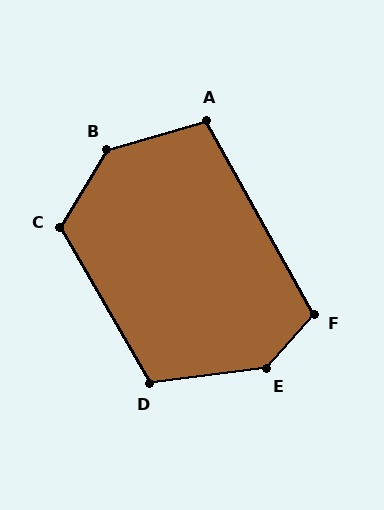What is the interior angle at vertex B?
Approximately 138 degrees (obtuse).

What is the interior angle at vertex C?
Approximately 119 degrees (obtuse).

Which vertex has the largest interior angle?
E, at approximately 139 degrees.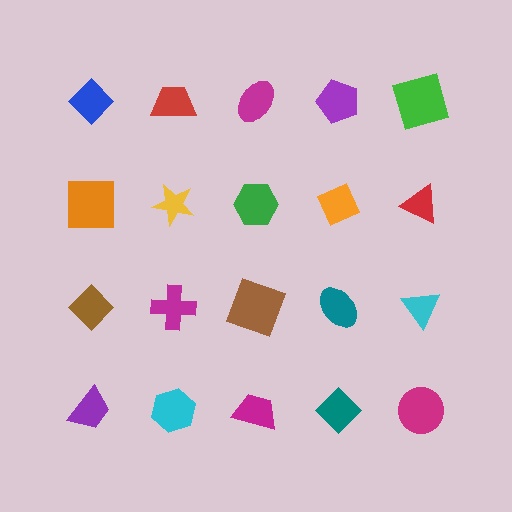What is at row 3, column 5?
A cyan triangle.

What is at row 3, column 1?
A brown diamond.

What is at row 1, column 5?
A green square.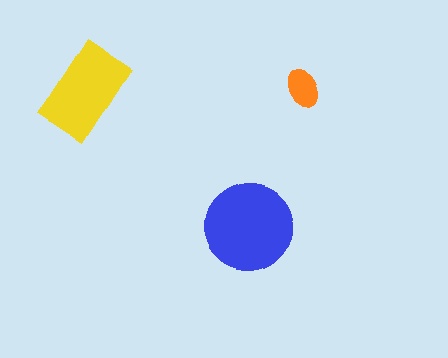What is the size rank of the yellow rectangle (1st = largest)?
2nd.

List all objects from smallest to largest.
The orange ellipse, the yellow rectangle, the blue circle.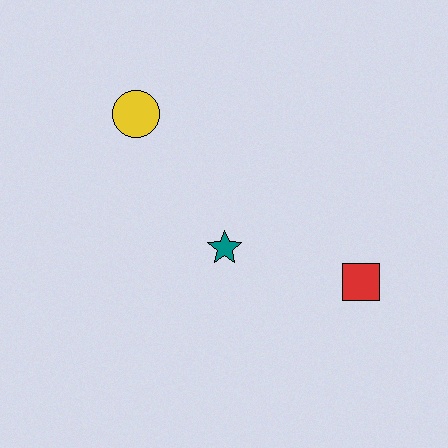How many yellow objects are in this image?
There is 1 yellow object.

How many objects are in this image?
There are 3 objects.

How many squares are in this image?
There is 1 square.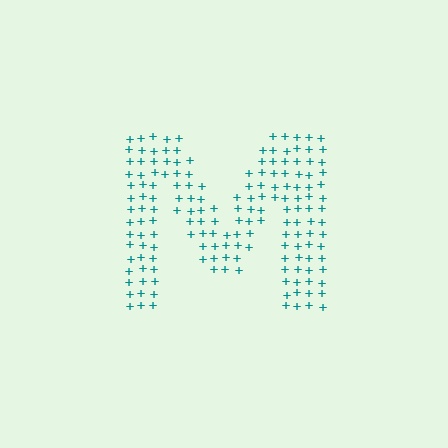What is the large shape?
The large shape is the letter M.